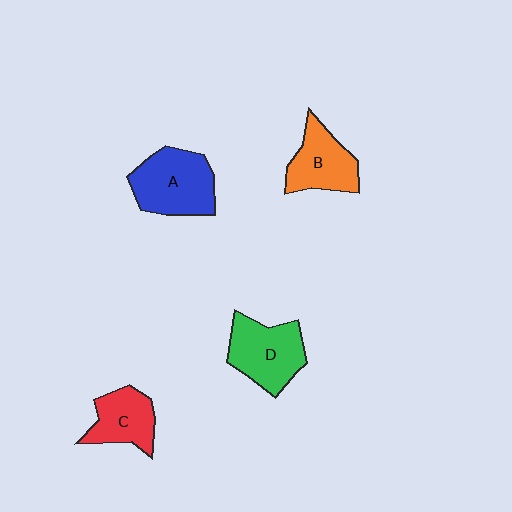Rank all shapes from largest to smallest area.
From largest to smallest: A (blue), D (green), B (orange), C (red).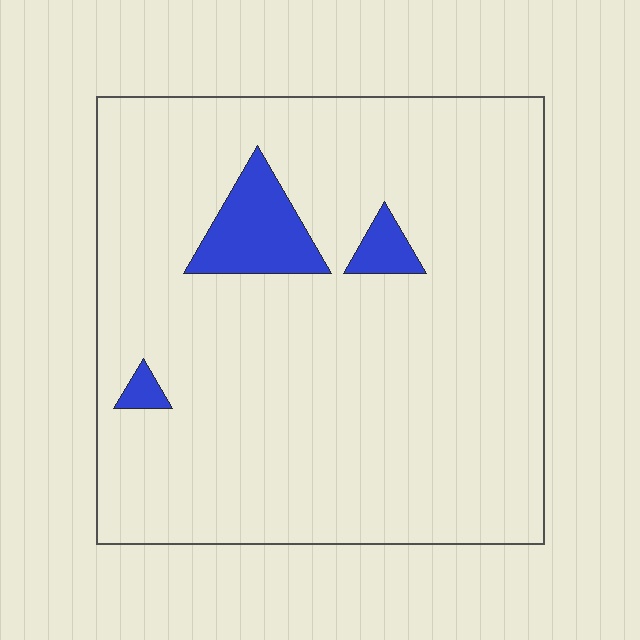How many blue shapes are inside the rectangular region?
3.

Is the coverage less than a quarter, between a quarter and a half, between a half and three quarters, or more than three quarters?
Less than a quarter.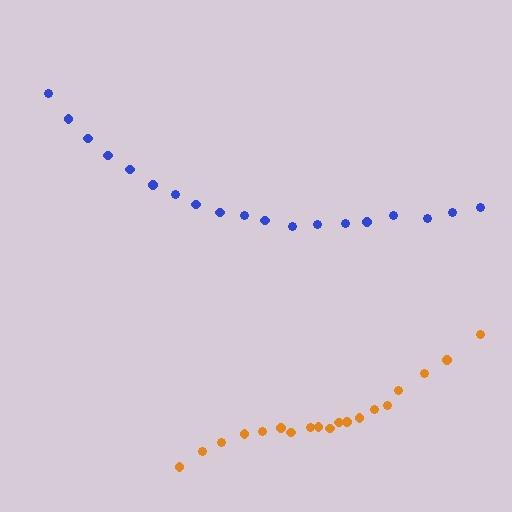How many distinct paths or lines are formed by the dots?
There are 2 distinct paths.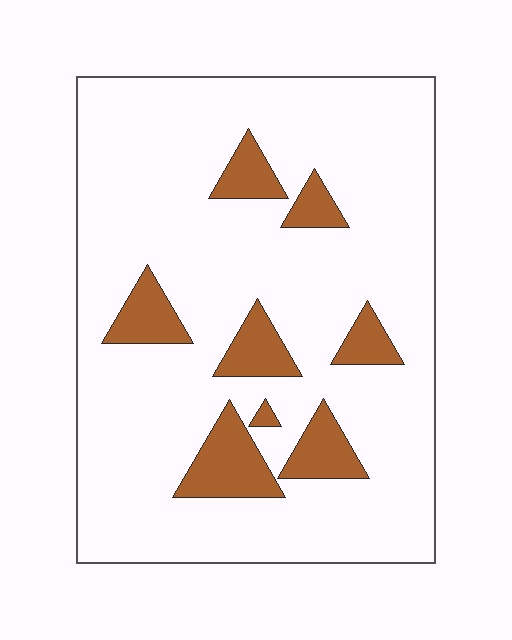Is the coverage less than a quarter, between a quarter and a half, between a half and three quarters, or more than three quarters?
Less than a quarter.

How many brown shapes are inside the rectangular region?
8.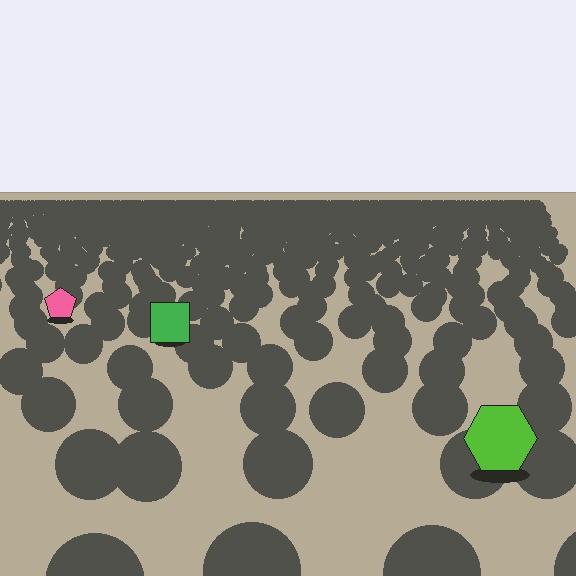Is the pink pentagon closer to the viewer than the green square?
No. The green square is closer — you can tell from the texture gradient: the ground texture is coarser near it.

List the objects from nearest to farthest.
From nearest to farthest: the lime hexagon, the green square, the pink pentagon.